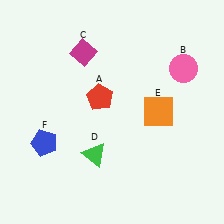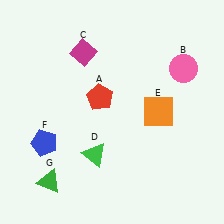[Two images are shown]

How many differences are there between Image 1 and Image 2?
There is 1 difference between the two images.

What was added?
A green triangle (G) was added in Image 2.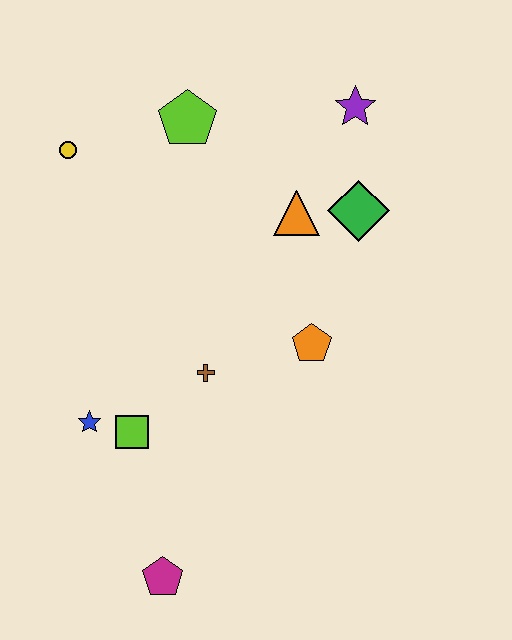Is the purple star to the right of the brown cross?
Yes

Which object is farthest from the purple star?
The magenta pentagon is farthest from the purple star.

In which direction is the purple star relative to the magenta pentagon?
The purple star is above the magenta pentagon.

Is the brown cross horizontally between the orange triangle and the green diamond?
No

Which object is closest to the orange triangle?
The green diamond is closest to the orange triangle.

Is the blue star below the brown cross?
Yes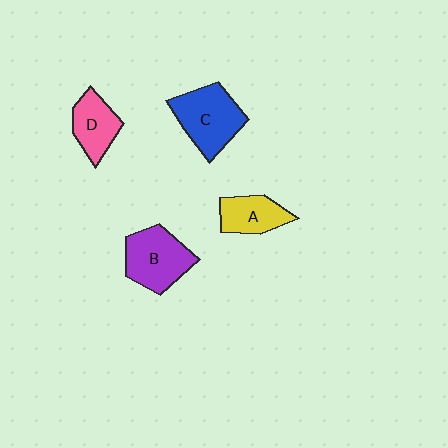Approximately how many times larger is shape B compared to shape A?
Approximately 1.4 times.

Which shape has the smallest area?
Shape A (yellow).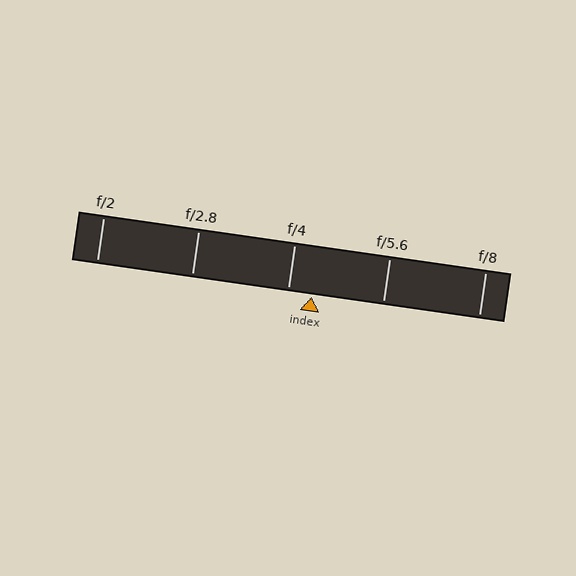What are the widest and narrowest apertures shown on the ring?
The widest aperture shown is f/2 and the narrowest is f/8.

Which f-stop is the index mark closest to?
The index mark is closest to f/4.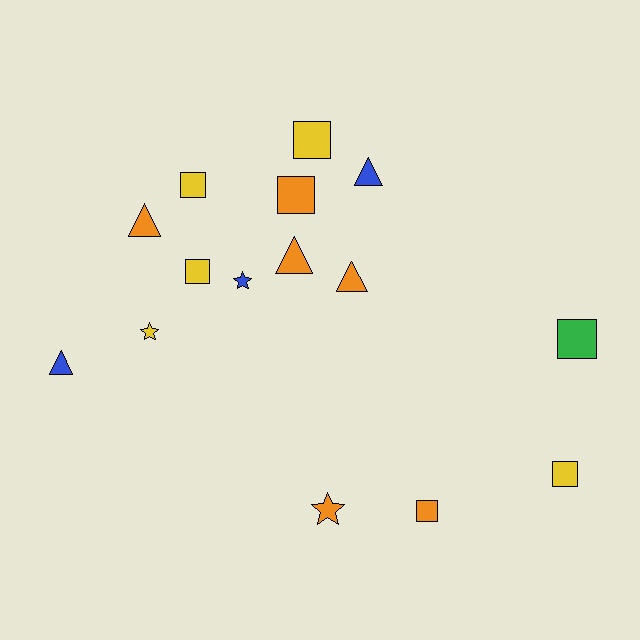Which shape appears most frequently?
Square, with 7 objects.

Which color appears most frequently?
Orange, with 6 objects.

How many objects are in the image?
There are 15 objects.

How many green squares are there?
There is 1 green square.